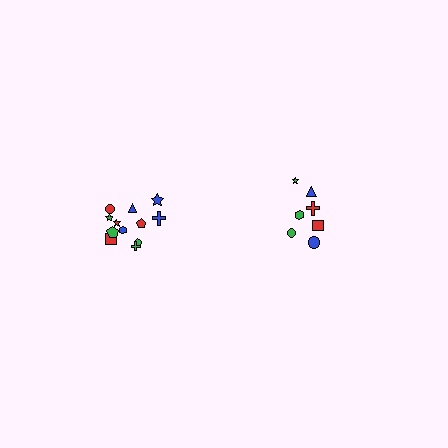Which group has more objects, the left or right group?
The left group.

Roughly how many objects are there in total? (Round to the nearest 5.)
Roughly 20 objects in total.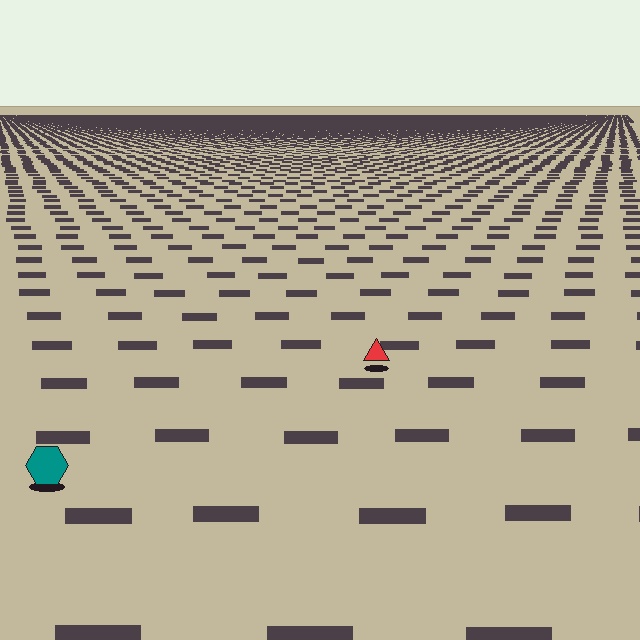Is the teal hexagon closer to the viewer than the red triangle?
Yes. The teal hexagon is closer — you can tell from the texture gradient: the ground texture is coarser near it.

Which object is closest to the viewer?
The teal hexagon is closest. The texture marks near it are larger and more spread out.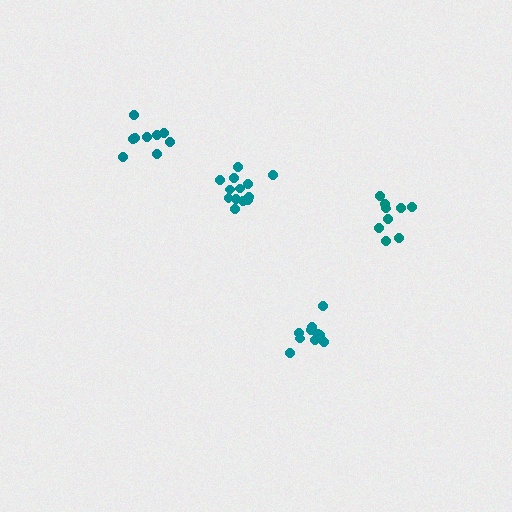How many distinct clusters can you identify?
There are 4 distinct clusters.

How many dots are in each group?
Group 1: 9 dots, Group 2: 13 dots, Group 3: 9 dots, Group 4: 10 dots (41 total).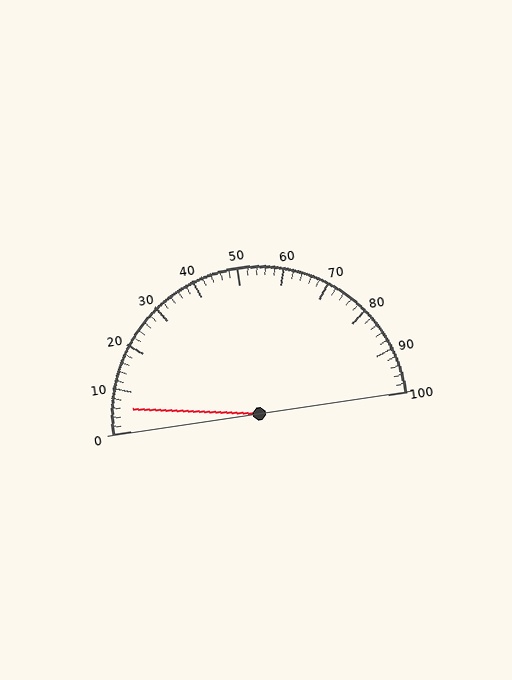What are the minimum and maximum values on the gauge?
The gauge ranges from 0 to 100.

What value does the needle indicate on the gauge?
The needle indicates approximately 6.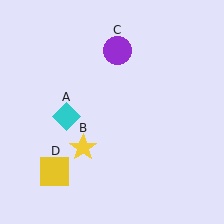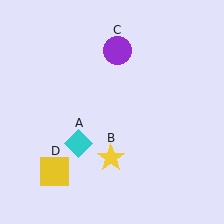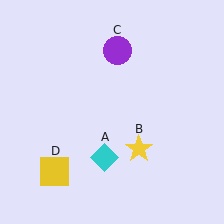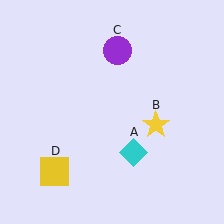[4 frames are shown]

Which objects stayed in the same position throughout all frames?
Purple circle (object C) and yellow square (object D) remained stationary.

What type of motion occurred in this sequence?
The cyan diamond (object A), yellow star (object B) rotated counterclockwise around the center of the scene.